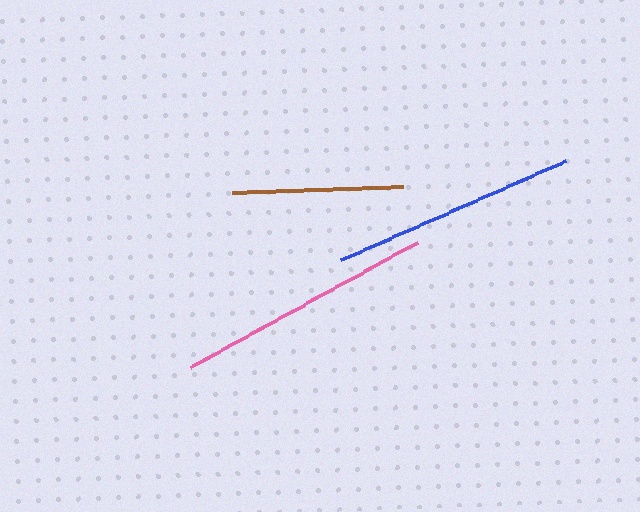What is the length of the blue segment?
The blue segment is approximately 246 pixels long.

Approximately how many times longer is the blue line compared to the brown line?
The blue line is approximately 1.4 times the length of the brown line.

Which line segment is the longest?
The pink line is the longest at approximately 259 pixels.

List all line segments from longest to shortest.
From longest to shortest: pink, blue, brown.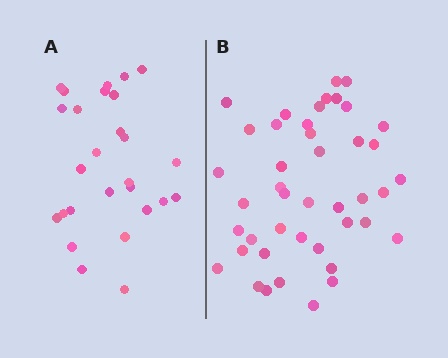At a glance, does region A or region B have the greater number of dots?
Region B (the right region) has more dots.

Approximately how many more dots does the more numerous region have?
Region B has approximately 15 more dots than region A.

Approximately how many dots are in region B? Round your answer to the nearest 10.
About 40 dots. (The exact count is 43, which rounds to 40.)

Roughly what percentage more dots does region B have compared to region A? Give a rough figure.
About 60% more.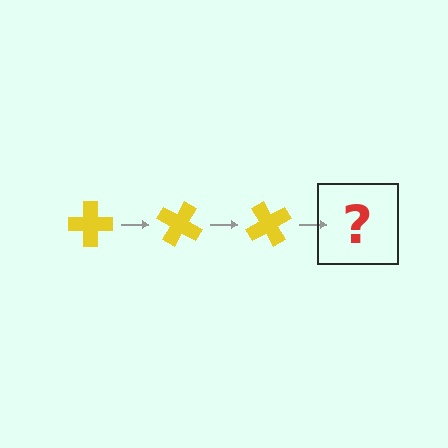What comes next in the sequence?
The next element should be a yellow cross rotated 90 degrees.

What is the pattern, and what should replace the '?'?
The pattern is that the cross rotates 30 degrees each step. The '?' should be a yellow cross rotated 90 degrees.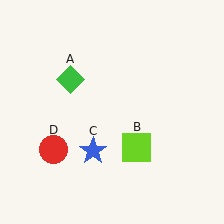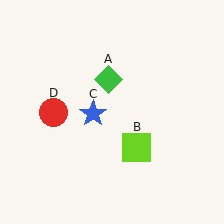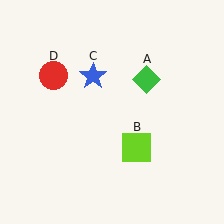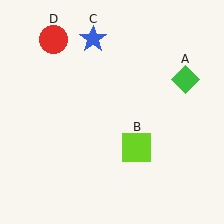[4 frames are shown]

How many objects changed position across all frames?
3 objects changed position: green diamond (object A), blue star (object C), red circle (object D).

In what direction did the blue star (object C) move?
The blue star (object C) moved up.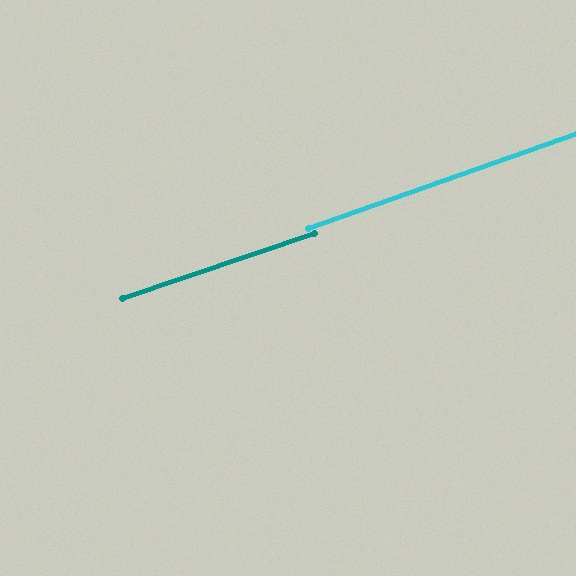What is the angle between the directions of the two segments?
Approximately 1 degree.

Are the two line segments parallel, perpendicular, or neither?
Parallel — their directions differ by only 0.8°.